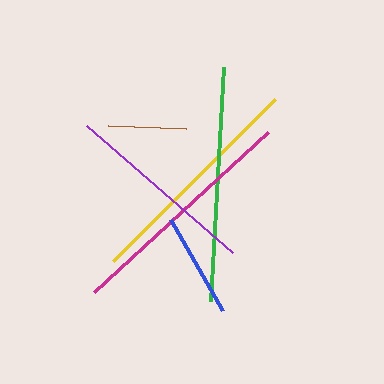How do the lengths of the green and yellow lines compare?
The green and yellow lines are approximately the same length.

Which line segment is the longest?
The magenta line is the longest at approximately 237 pixels.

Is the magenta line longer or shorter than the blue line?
The magenta line is longer than the blue line.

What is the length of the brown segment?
The brown segment is approximately 78 pixels long.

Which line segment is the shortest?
The brown line is the shortest at approximately 78 pixels.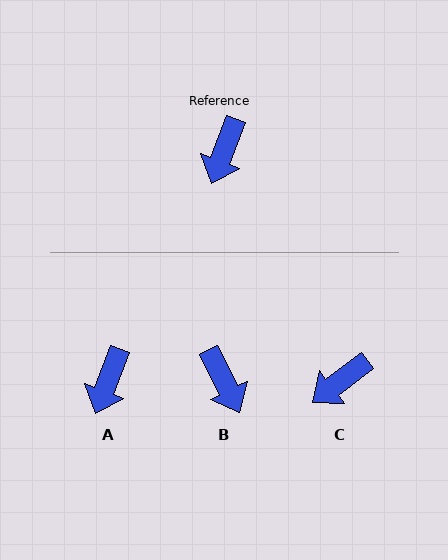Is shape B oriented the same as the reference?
No, it is off by about 47 degrees.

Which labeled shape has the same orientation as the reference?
A.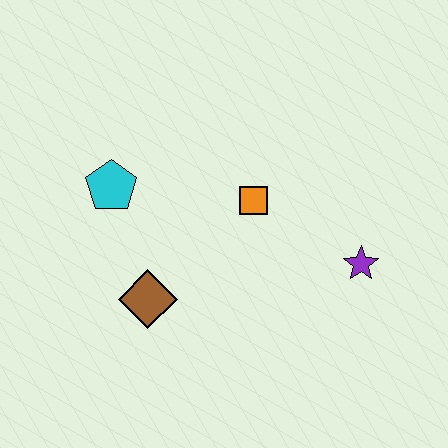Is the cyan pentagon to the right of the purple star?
No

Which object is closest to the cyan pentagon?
The brown diamond is closest to the cyan pentagon.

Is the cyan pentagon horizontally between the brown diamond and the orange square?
No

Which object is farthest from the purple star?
The cyan pentagon is farthest from the purple star.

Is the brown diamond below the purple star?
Yes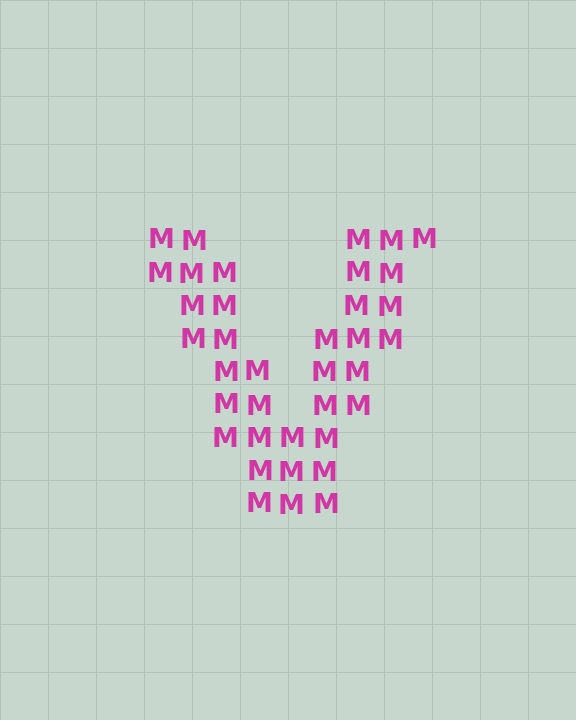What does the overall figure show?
The overall figure shows the letter V.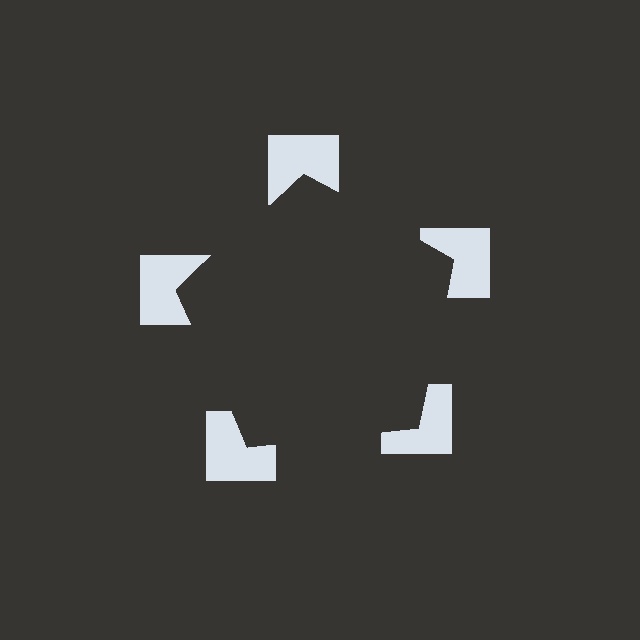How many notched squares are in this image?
There are 5 — one at each vertex of the illusory pentagon.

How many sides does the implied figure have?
5 sides.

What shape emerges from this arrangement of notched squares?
An illusory pentagon — its edges are inferred from the aligned wedge cuts in the notched squares, not physically drawn.